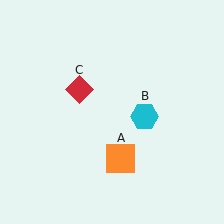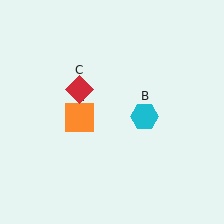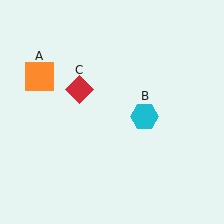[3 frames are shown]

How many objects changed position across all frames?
1 object changed position: orange square (object A).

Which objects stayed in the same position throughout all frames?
Cyan hexagon (object B) and red diamond (object C) remained stationary.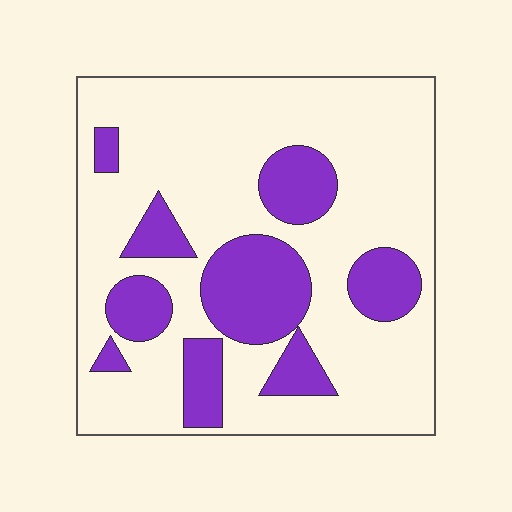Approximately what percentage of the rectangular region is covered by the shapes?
Approximately 25%.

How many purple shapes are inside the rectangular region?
9.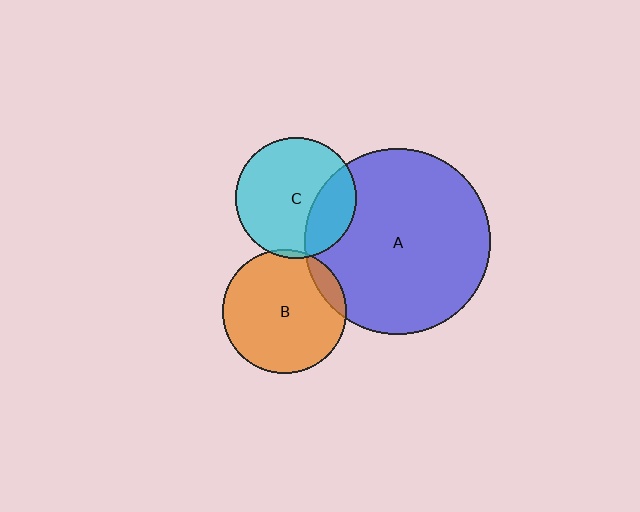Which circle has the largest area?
Circle A (blue).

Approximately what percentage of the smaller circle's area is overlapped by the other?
Approximately 5%.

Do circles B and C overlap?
Yes.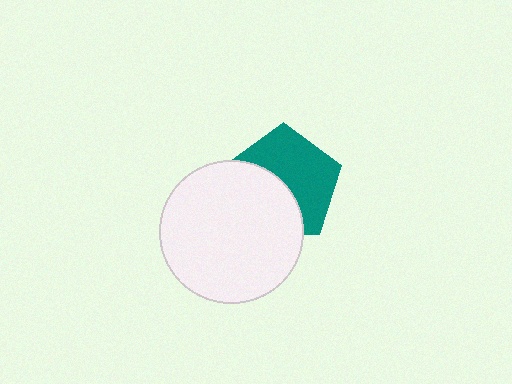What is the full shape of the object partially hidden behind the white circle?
The partially hidden object is a teal pentagon.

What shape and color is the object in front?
The object in front is a white circle.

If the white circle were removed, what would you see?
You would see the complete teal pentagon.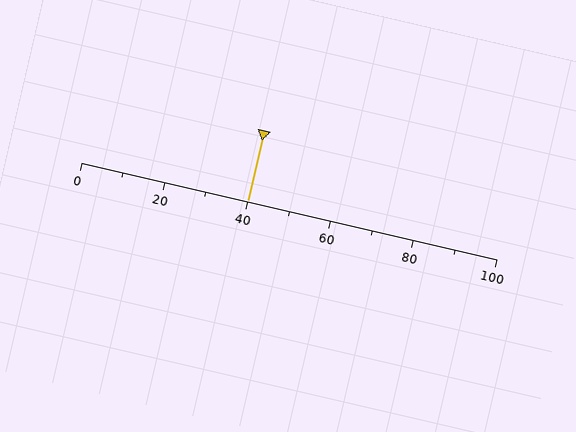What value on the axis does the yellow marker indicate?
The marker indicates approximately 40.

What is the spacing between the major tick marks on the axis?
The major ticks are spaced 20 apart.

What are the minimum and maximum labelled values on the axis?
The axis runs from 0 to 100.